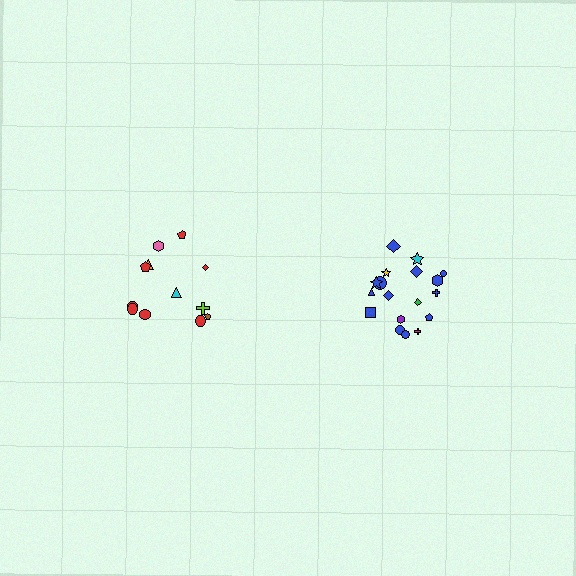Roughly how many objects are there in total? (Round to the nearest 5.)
Roughly 30 objects in total.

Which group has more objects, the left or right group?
The right group.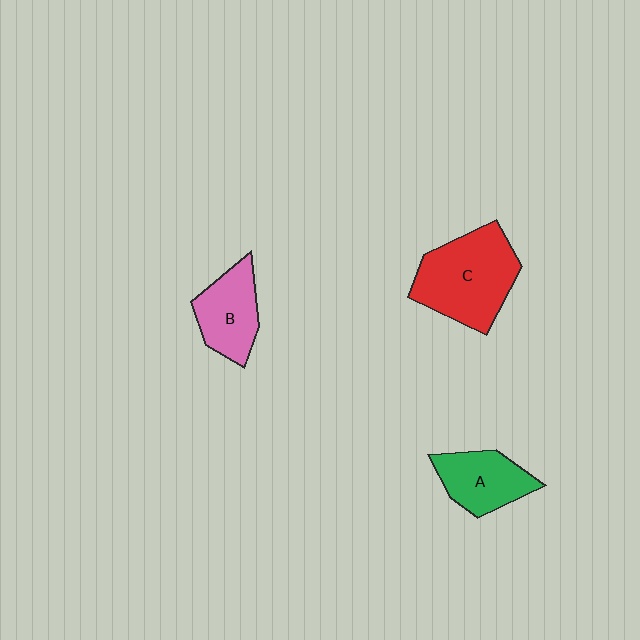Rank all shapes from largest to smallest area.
From largest to smallest: C (red), B (pink), A (green).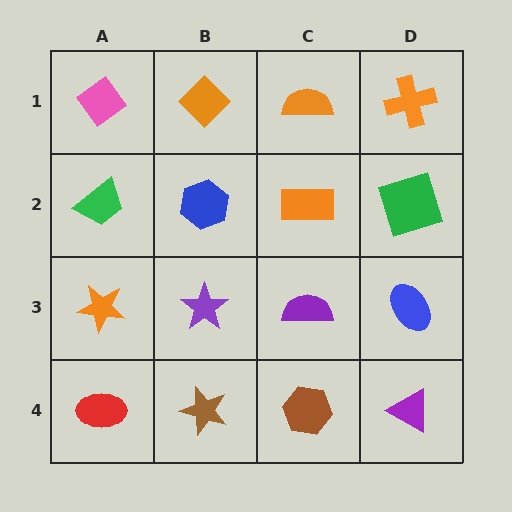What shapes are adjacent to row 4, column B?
A purple star (row 3, column B), a red ellipse (row 4, column A), a brown hexagon (row 4, column C).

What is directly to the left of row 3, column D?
A purple semicircle.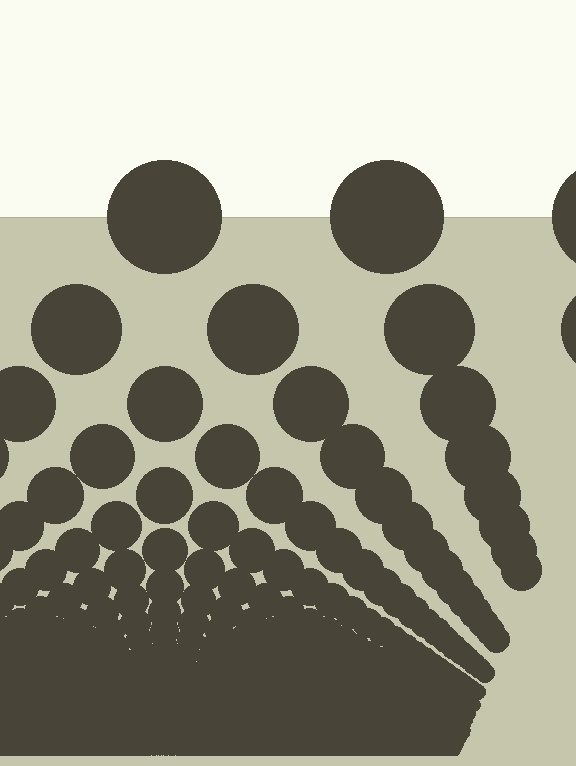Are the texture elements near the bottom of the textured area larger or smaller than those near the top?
Smaller. The gradient is inverted — elements near the bottom are smaller and denser.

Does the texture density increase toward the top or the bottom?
Density increases toward the bottom.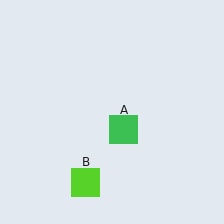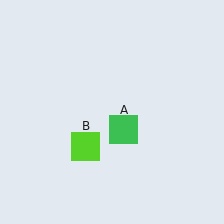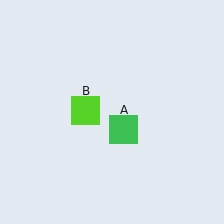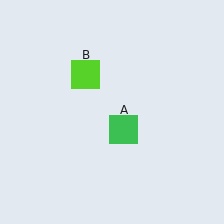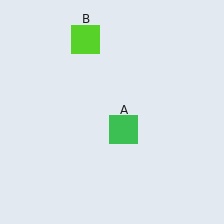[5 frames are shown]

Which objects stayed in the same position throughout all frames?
Green square (object A) remained stationary.